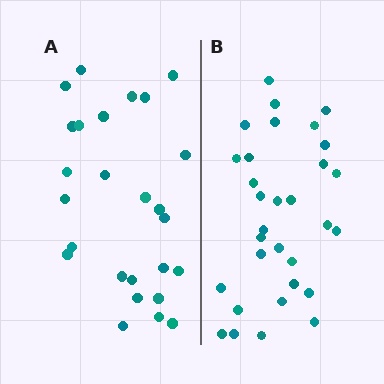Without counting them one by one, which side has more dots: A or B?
Region B (the right region) has more dots.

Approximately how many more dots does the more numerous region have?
Region B has about 5 more dots than region A.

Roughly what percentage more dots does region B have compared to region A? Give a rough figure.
About 20% more.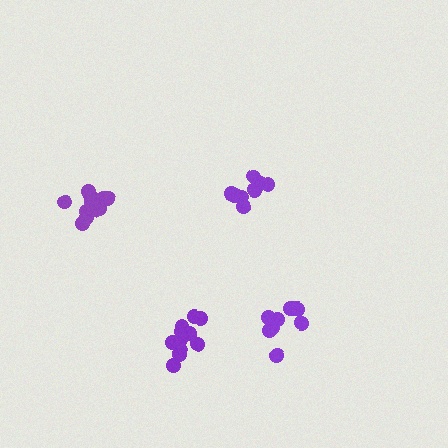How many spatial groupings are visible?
There are 4 spatial groupings.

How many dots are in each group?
Group 1: 12 dots, Group 2: 12 dots, Group 3: 8 dots, Group 4: 9 dots (41 total).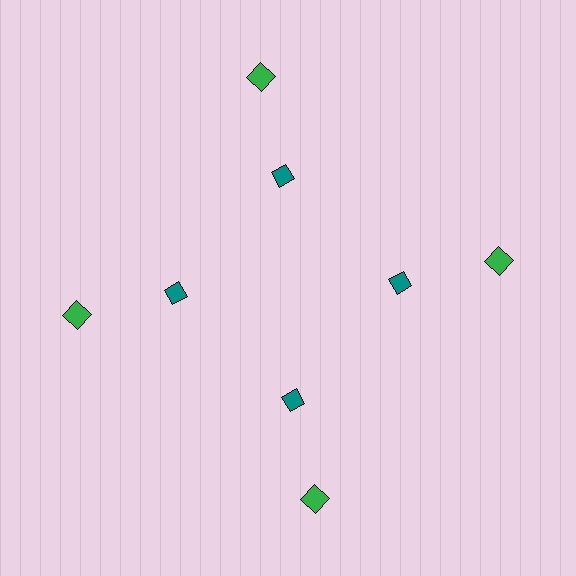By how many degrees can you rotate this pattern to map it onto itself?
The pattern maps onto itself every 90 degrees of rotation.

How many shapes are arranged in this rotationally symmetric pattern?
There are 8 shapes, arranged in 4 groups of 2.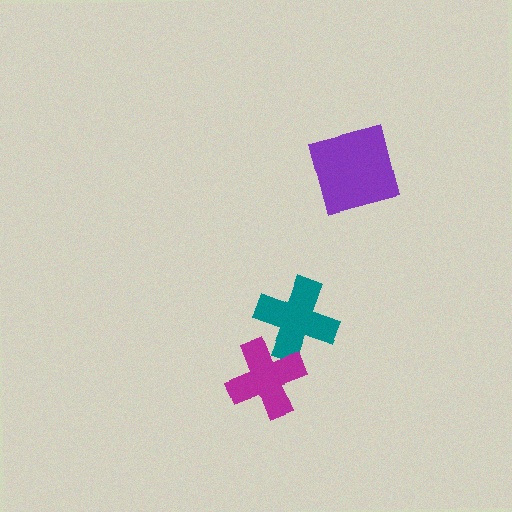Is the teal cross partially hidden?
Yes, it is partially covered by another shape.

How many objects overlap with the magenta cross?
1 object overlaps with the magenta cross.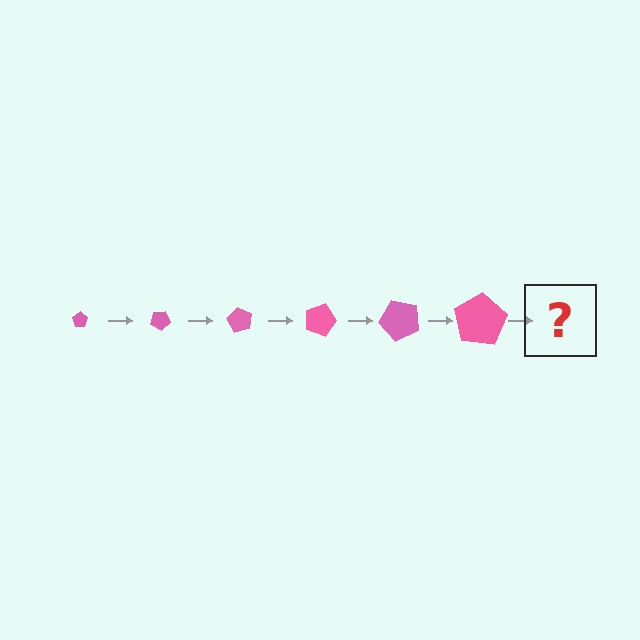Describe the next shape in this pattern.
It should be a pentagon, larger than the previous one and rotated 180 degrees from the start.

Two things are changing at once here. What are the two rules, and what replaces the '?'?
The two rules are that the pentagon grows larger each step and it rotates 30 degrees each step. The '?' should be a pentagon, larger than the previous one and rotated 180 degrees from the start.